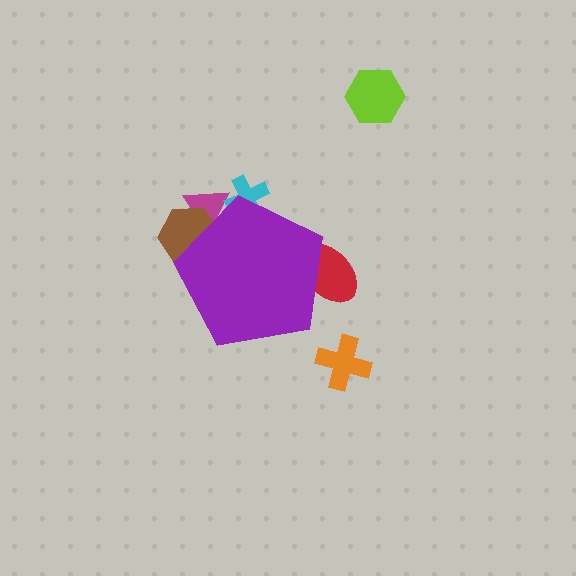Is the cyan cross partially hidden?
Yes, the cyan cross is partially hidden behind the purple pentagon.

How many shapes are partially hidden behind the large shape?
4 shapes are partially hidden.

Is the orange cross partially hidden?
No, the orange cross is fully visible.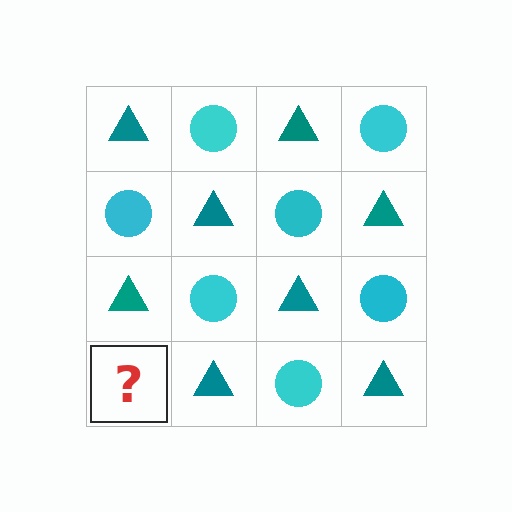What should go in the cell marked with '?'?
The missing cell should contain a cyan circle.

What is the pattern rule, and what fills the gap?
The rule is that it alternates teal triangle and cyan circle in a checkerboard pattern. The gap should be filled with a cyan circle.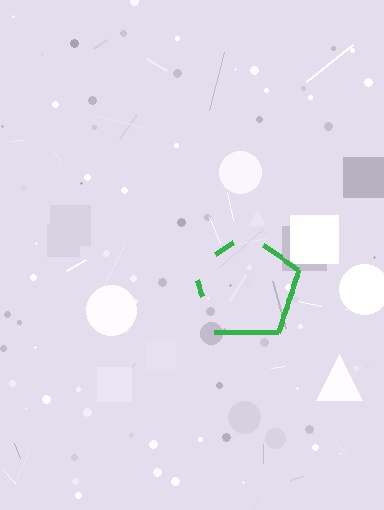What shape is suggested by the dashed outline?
The dashed outline suggests a pentagon.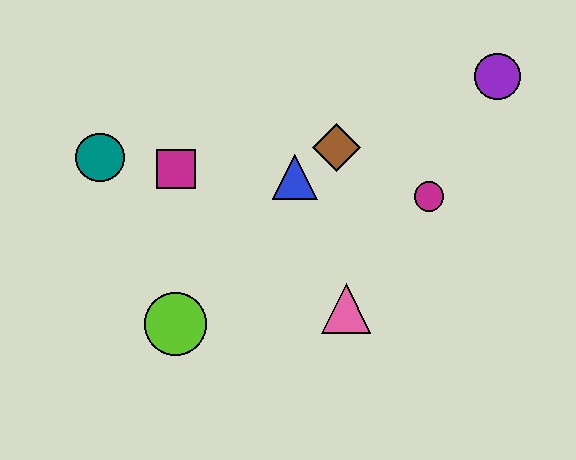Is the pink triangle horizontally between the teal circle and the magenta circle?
Yes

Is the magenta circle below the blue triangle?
Yes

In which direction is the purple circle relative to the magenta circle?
The purple circle is above the magenta circle.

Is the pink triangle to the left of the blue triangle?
No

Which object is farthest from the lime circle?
The purple circle is farthest from the lime circle.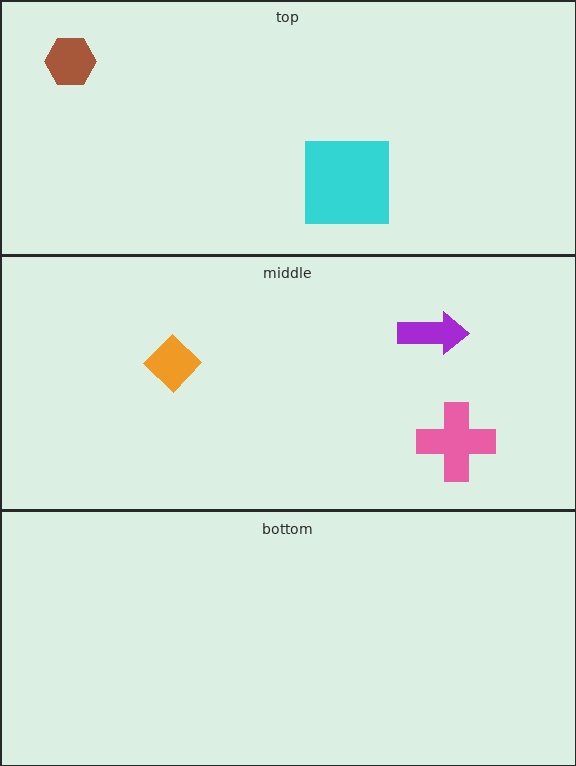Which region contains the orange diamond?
The middle region.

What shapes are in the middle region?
The orange diamond, the purple arrow, the pink cross.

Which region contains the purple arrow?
The middle region.